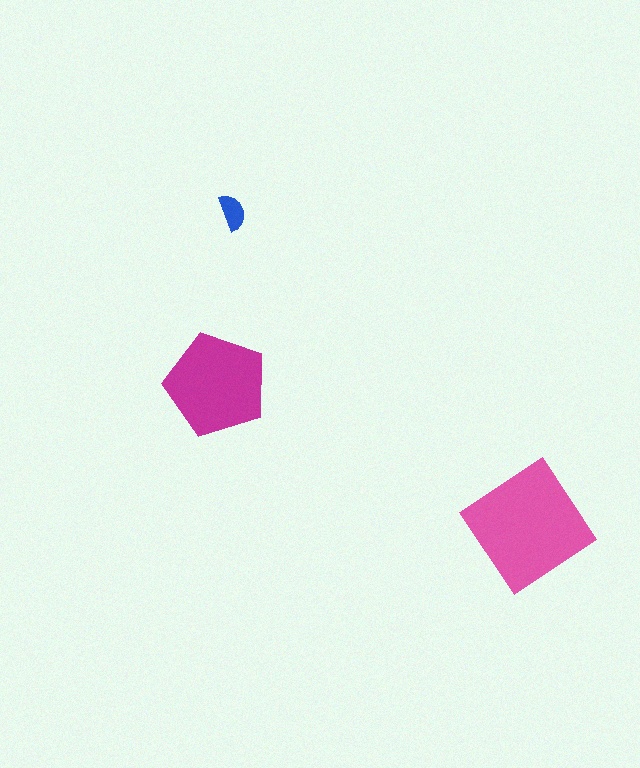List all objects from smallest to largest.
The blue semicircle, the magenta pentagon, the pink diamond.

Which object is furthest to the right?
The pink diamond is rightmost.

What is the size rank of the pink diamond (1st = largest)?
1st.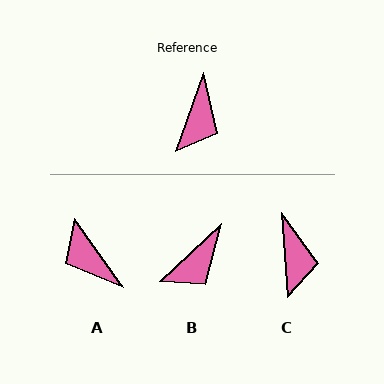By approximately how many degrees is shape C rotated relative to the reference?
Approximately 23 degrees counter-clockwise.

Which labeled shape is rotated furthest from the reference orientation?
A, about 125 degrees away.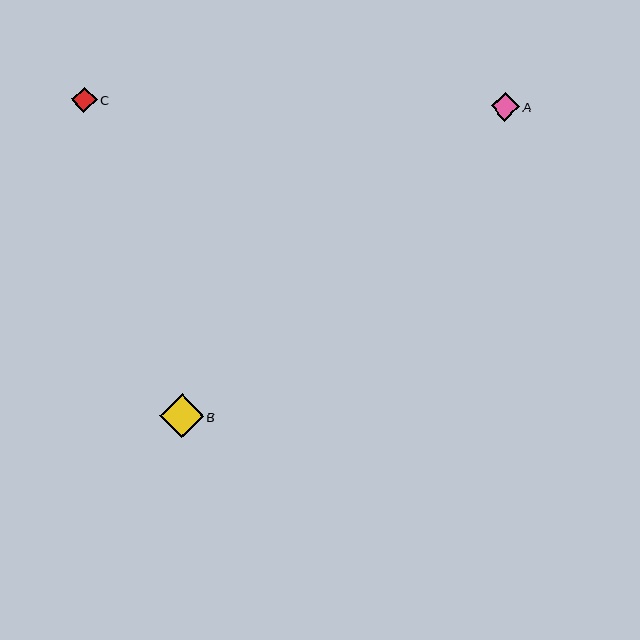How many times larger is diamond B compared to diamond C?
Diamond B is approximately 1.7 times the size of diamond C.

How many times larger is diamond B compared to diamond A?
Diamond B is approximately 1.5 times the size of diamond A.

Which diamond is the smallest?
Diamond C is the smallest with a size of approximately 25 pixels.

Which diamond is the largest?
Diamond B is the largest with a size of approximately 44 pixels.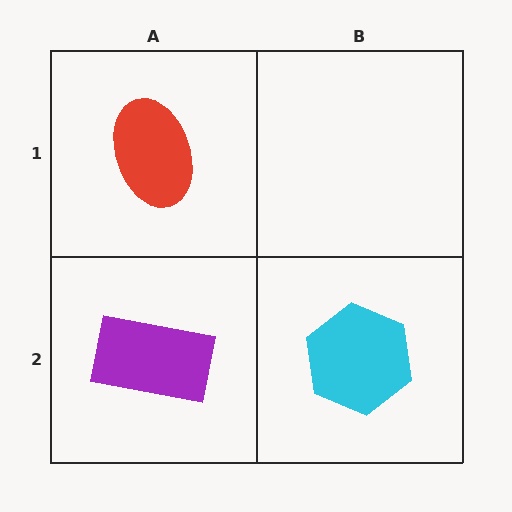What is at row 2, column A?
A purple rectangle.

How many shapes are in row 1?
1 shape.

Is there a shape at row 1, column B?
No, that cell is empty.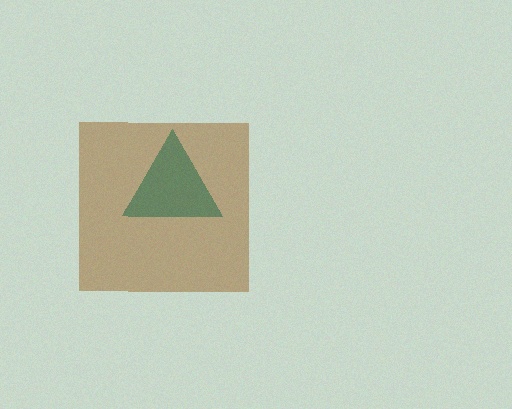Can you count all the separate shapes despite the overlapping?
Yes, there are 2 separate shapes.